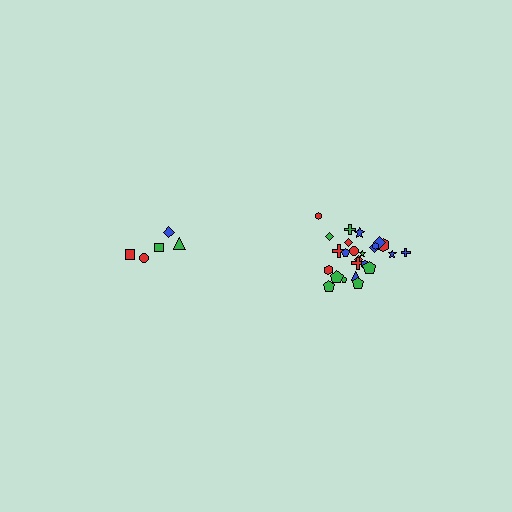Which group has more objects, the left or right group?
The right group.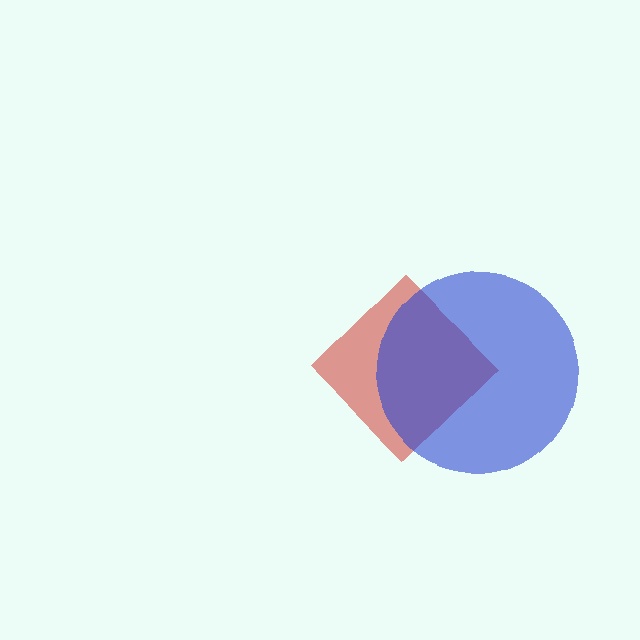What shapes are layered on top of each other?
The layered shapes are: a red diamond, a blue circle.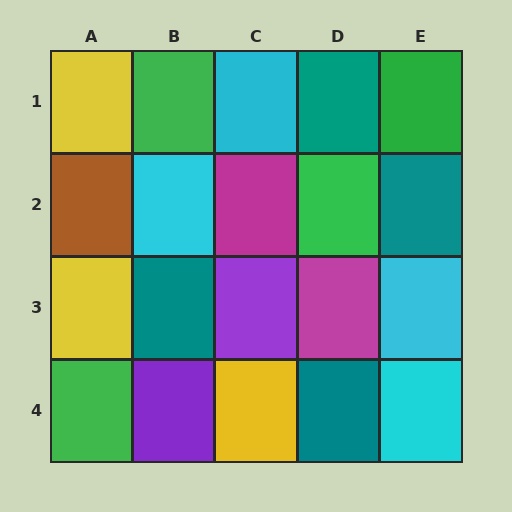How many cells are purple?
2 cells are purple.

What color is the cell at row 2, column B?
Cyan.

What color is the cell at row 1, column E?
Green.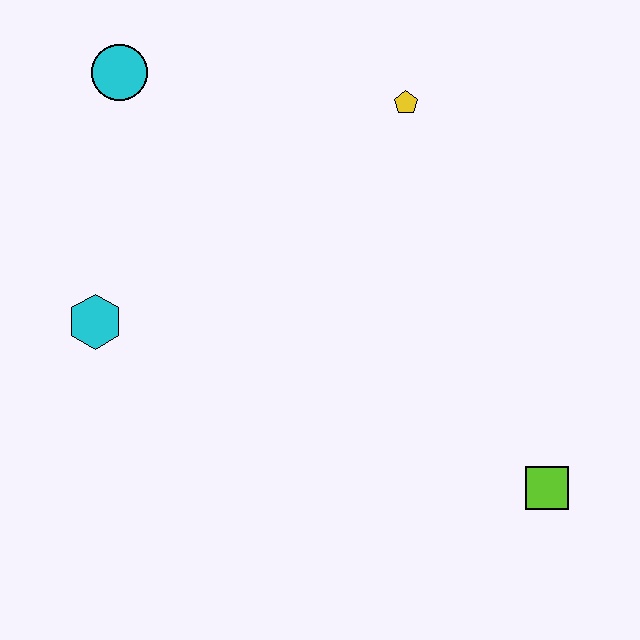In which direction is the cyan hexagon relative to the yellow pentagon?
The cyan hexagon is to the left of the yellow pentagon.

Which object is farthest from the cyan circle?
The lime square is farthest from the cyan circle.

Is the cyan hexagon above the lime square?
Yes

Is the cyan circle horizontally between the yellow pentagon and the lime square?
No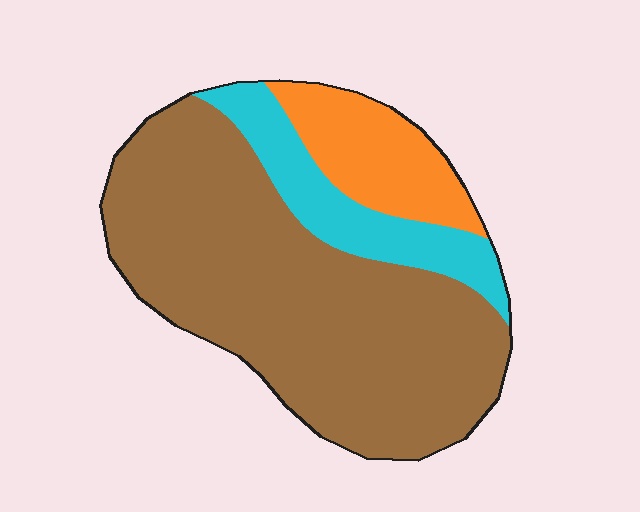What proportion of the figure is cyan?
Cyan covers about 15% of the figure.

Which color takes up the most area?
Brown, at roughly 70%.